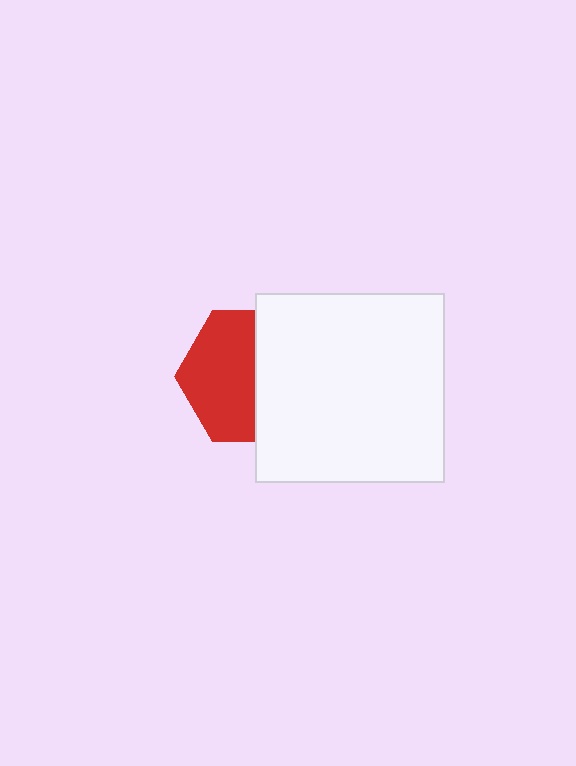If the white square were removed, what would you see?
You would see the complete red hexagon.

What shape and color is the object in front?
The object in front is a white square.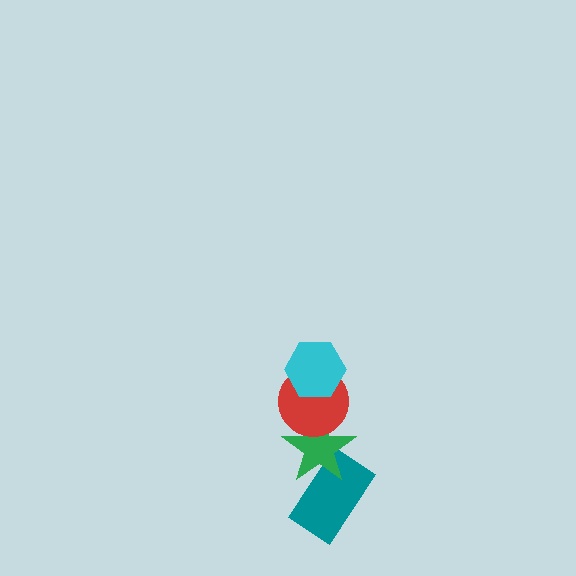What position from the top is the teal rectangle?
The teal rectangle is 4th from the top.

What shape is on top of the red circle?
The cyan hexagon is on top of the red circle.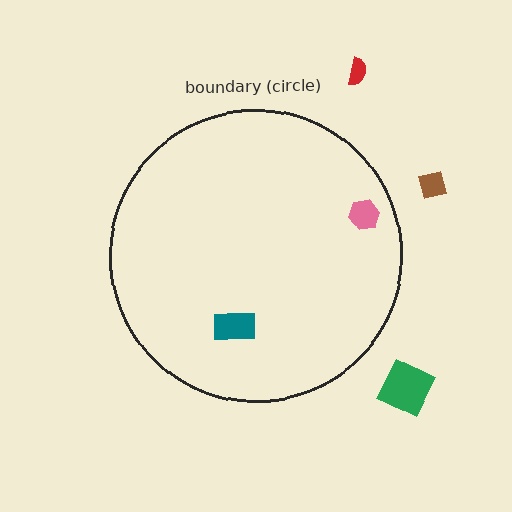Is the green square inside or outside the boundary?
Outside.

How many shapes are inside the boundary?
2 inside, 3 outside.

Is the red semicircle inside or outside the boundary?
Outside.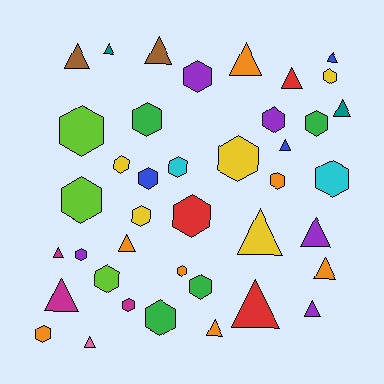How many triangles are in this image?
There are 18 triangles.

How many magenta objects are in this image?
There are 3 magenta objects.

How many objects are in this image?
There are 40 objects.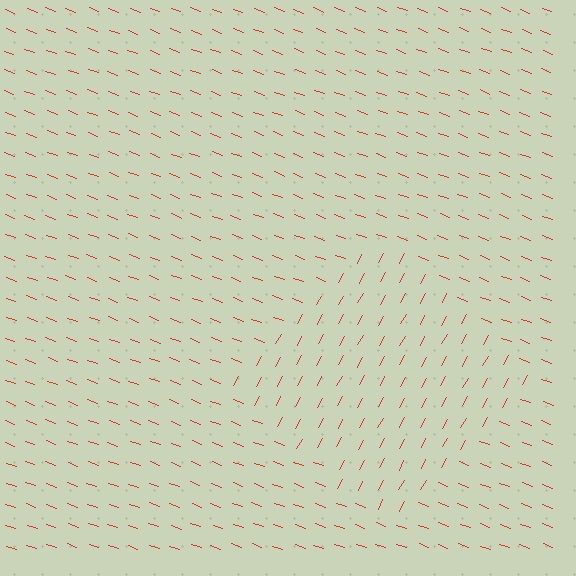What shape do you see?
I see a diamond.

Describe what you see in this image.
The image is filled with small red line segments. A diamond region in the image has lines oriented differently from the surrounding lines, creating a visible texture boundary.